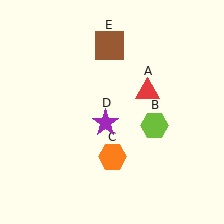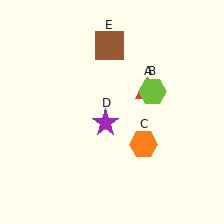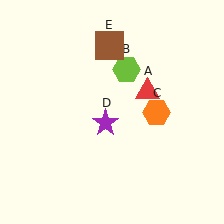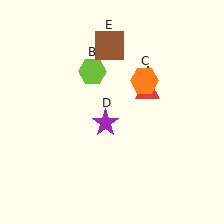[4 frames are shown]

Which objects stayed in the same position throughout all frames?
Red triangle (object A) and purple star (object D) and brown square (object E) remained stationary.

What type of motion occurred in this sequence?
The lime hexagon (object B), orange hexagon (object C) rotated counterclockwise around the center of the scene.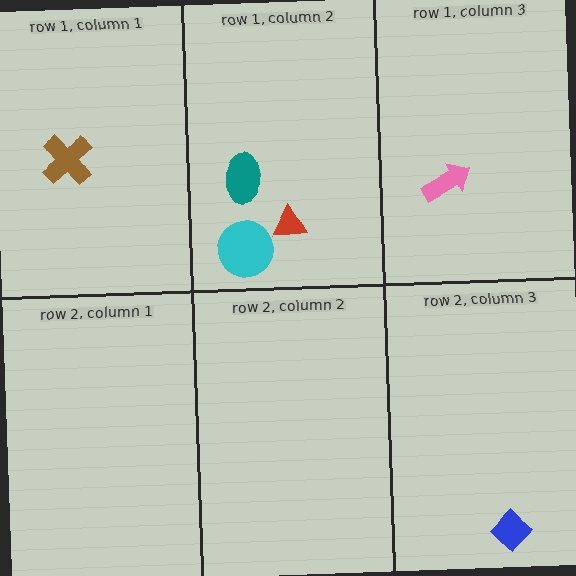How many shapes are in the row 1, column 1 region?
1.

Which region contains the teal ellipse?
The row 1, column 2 region.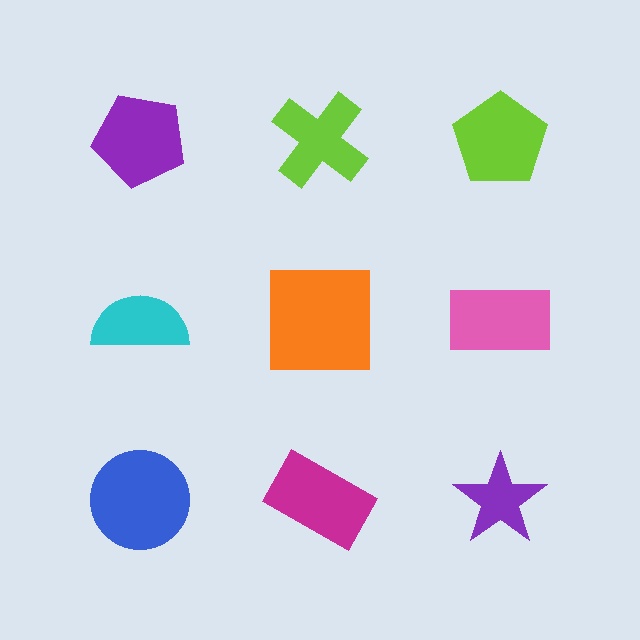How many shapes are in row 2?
3 shapes.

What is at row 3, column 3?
A purple star.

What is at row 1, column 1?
A purple pentagon.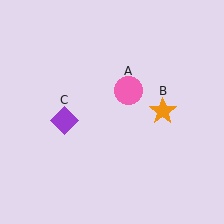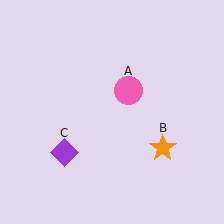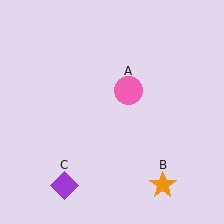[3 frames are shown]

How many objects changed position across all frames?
2 objects changed position: orange star (object B), purple diamond (object C).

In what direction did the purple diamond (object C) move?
The purple diamond (object C) moved down.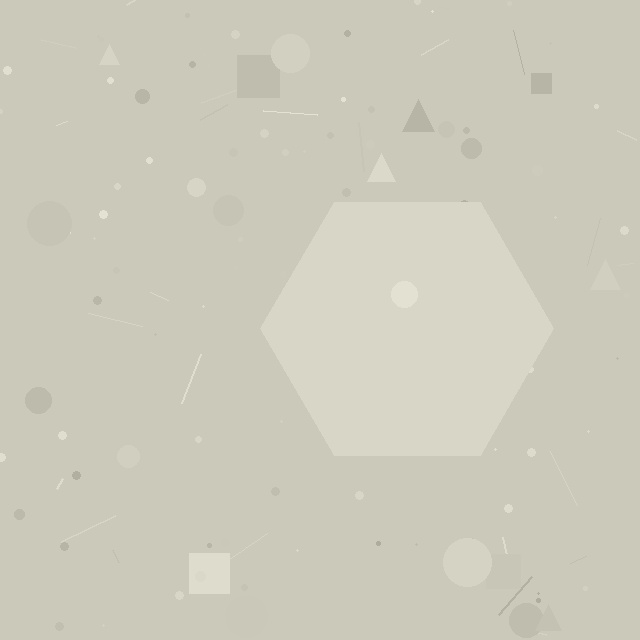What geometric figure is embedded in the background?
A hexagon is embedded in the background.